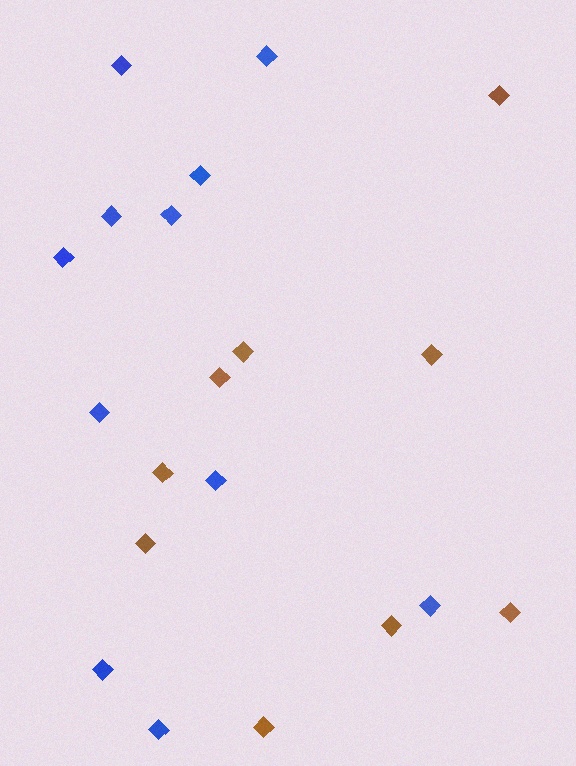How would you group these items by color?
There are 2 groups: one group of brown diamonds (9) and one group of blue diamonds (11).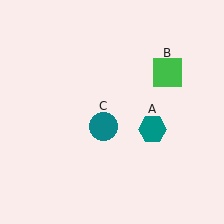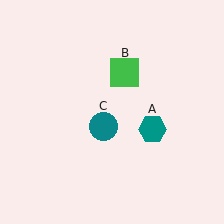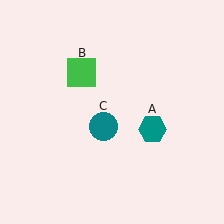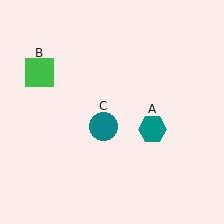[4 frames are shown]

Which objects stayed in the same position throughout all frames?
Teal hexagon (object A) and teal circle (object C) remained stationary.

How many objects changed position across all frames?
1 object changed position: green square (object B).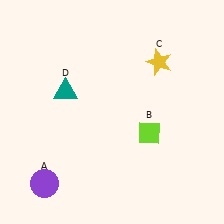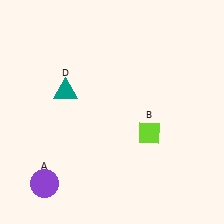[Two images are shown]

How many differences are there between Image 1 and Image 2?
There is 1 difference between the two images.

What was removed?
The yellow star (C) was removed in Image 2.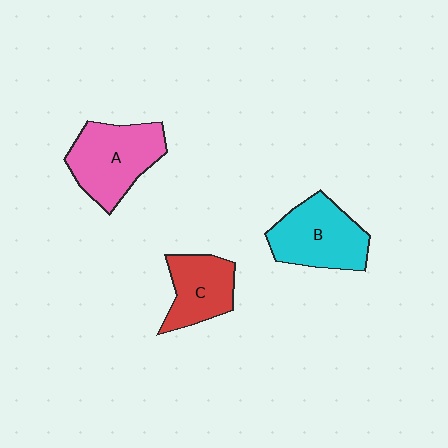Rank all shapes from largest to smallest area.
From largest to smallest: A (pink), B (cyan), C (red).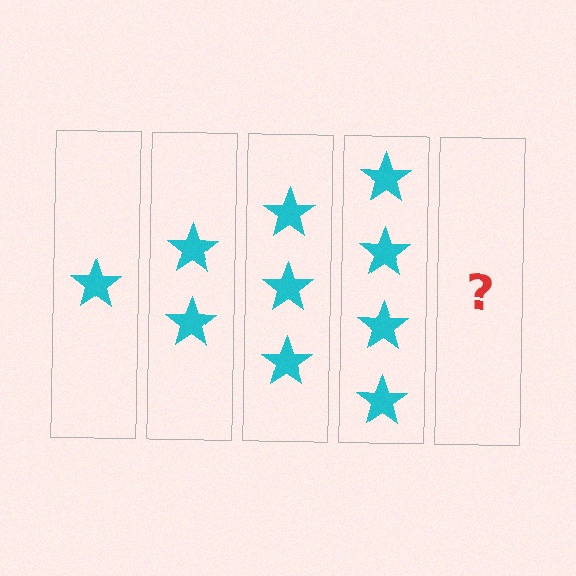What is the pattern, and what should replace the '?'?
The pattern is that each step adds one more star. The '?' should be 5 stars.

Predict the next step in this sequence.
The next step is 5 stars.